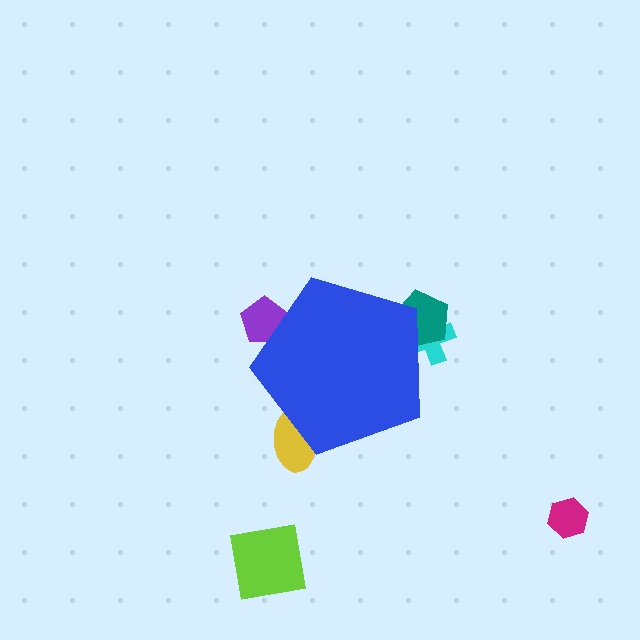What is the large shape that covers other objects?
A blue pentagon.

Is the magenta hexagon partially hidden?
No, the magenta hexagon is fully visible.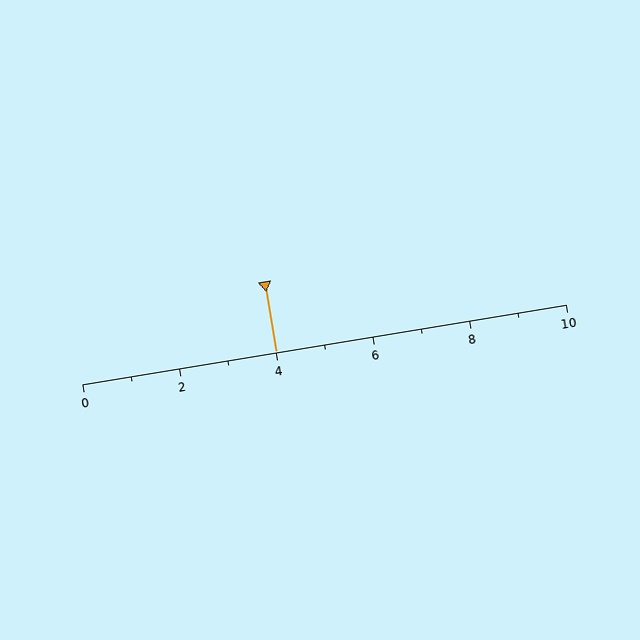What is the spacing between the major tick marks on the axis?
The major ticks are spaced 2 apart.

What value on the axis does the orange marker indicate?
The marker indicates approximately 4.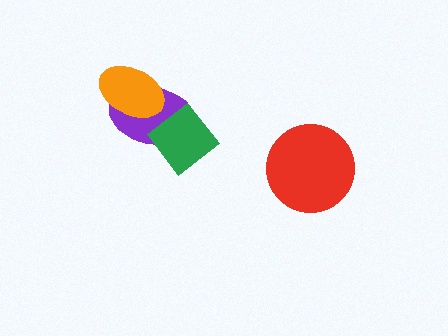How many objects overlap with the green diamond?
1 object overlaps with the green diamond.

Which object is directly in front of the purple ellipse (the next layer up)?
The orange ellipse is directly in front of the purple ellipse.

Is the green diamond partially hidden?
No, no other shape covers it.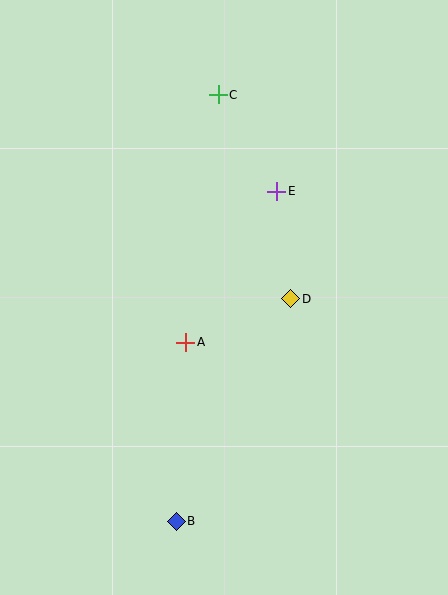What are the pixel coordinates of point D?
Point D is at (291, 299).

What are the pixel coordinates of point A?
Point A is at (186, 342).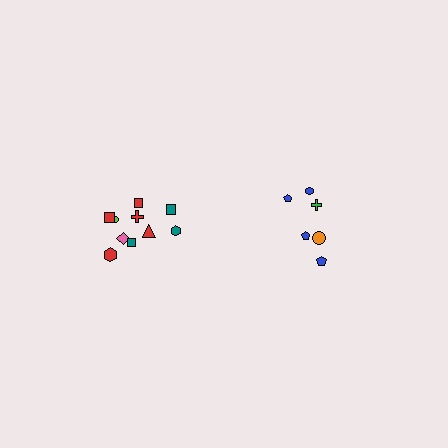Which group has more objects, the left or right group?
The left group.